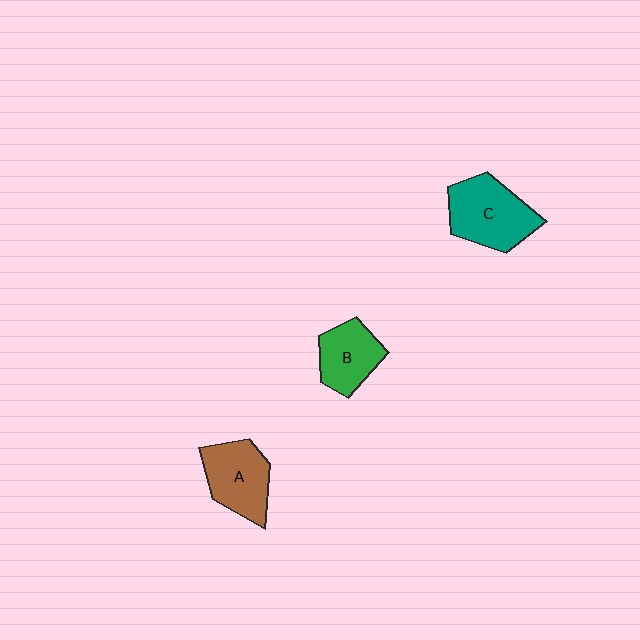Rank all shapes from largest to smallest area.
From largest to smallest: C (teal), A (brown), B (green).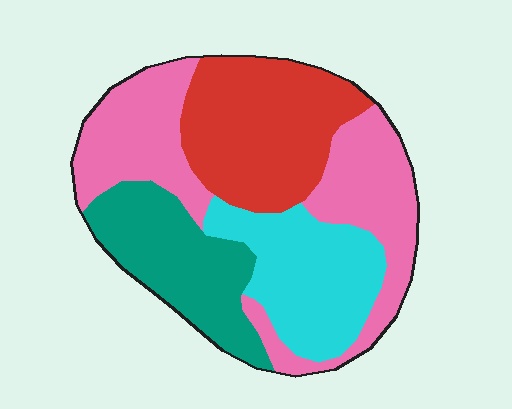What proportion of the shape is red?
Red takes up about one quarter (1/4) of the shape.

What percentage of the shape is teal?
Teal covers 20% of the shape.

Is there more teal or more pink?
Pink.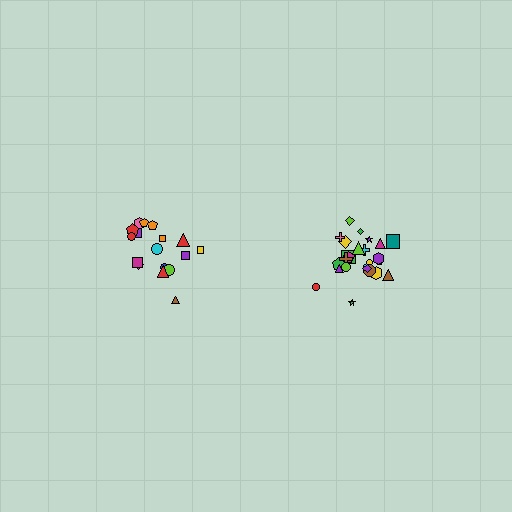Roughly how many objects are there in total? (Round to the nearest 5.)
Roughly 45 objects in total.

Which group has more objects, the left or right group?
The right group.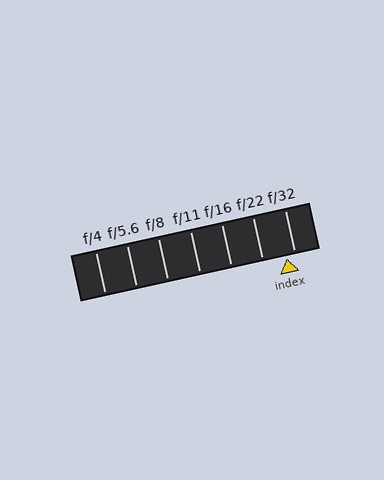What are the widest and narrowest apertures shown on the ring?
The widest aperture shown is f/4 and the narrowest is f/32.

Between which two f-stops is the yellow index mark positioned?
The index mark is between f/22 and f/32.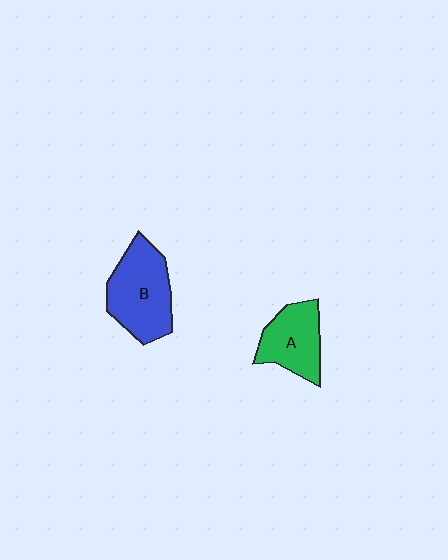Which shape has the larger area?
Shape B (blue).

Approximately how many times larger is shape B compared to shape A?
Approximately 1.3 times.